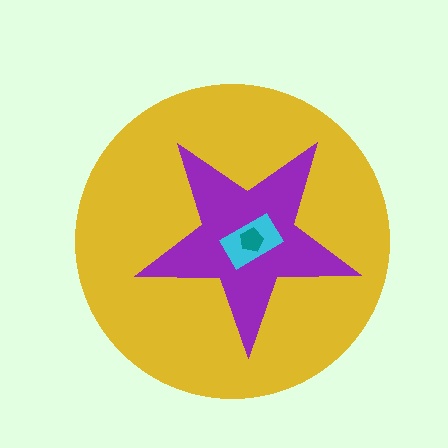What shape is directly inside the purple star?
The cyan rectangle.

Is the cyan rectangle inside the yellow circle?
Yes.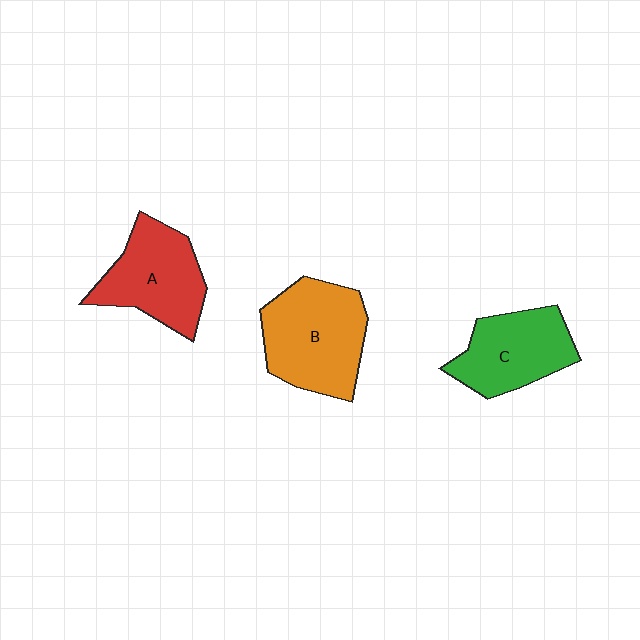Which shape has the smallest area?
Shape C (green).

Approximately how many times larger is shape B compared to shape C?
Approximately 1.3 times.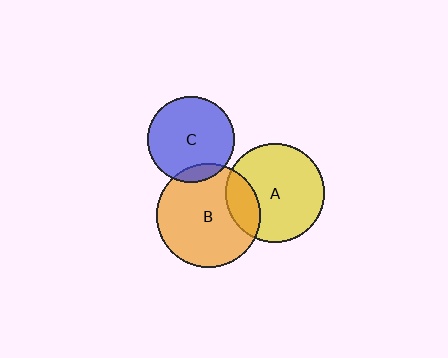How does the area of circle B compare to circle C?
Approximately 1.4 times.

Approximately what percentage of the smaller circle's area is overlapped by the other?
Approximately 10%.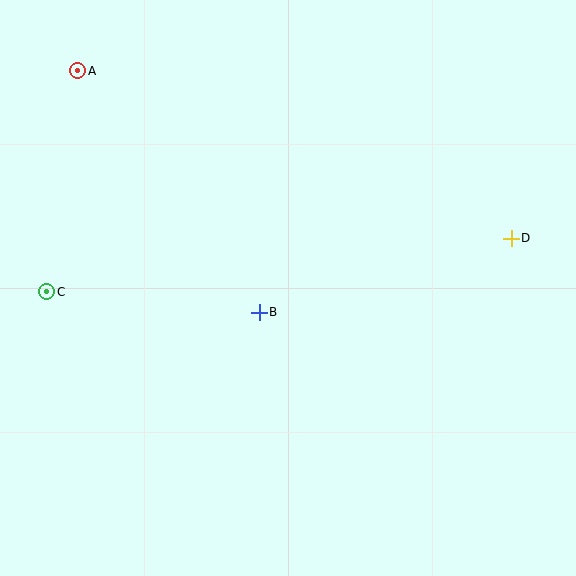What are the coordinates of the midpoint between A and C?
The midpoint between A and C is at (62, 181).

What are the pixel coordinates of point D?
Point D is at (511, 238).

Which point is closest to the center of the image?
Point B at (259, 312) is closest to the center.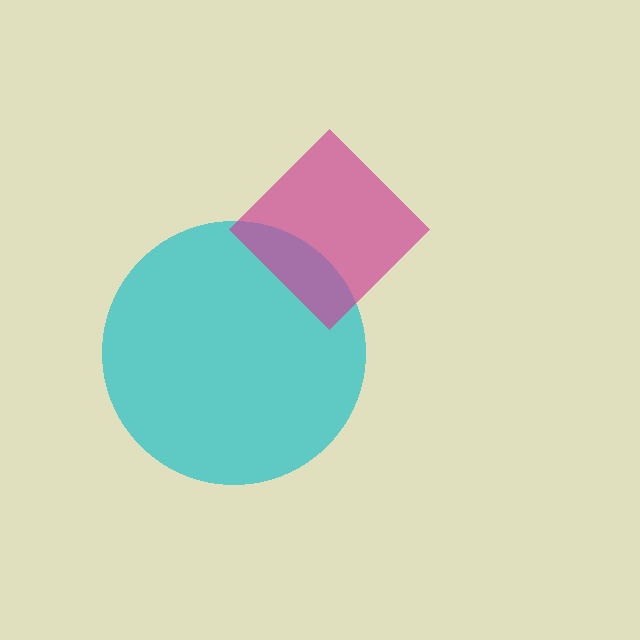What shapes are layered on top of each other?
The layered shapes are: a cyan circle, a magenta diamond.